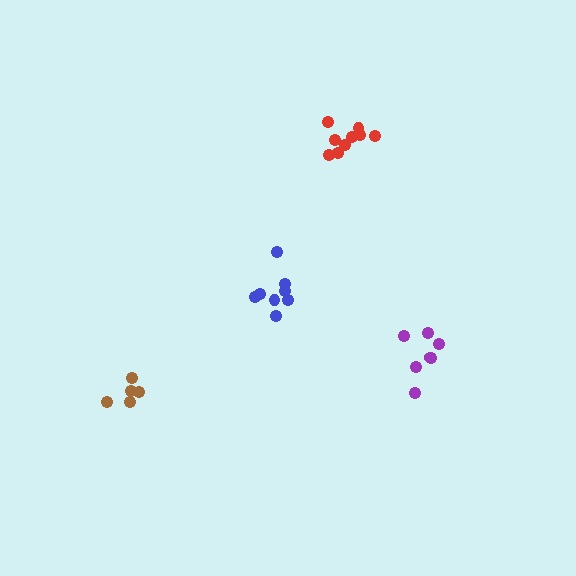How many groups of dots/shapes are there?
There are 4 groups.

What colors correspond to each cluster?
The clusters are colored: blue, brown, purple, red.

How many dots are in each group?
Group 1: 8 dots, Group 2: 5 dots, Group 3: 7 dots, Group 4: 9 dots (29 total).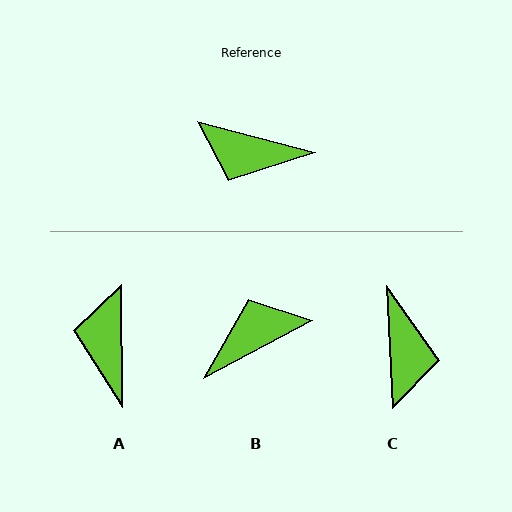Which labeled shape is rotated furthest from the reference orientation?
B, about 137 degrees away.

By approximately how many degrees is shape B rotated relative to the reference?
Approximately 137 degrees clockwise.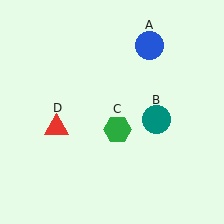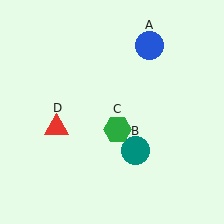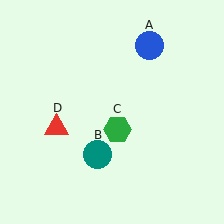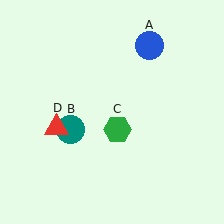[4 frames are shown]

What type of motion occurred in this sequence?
The teal circle (object B) rotated clockwise around the center of the scene.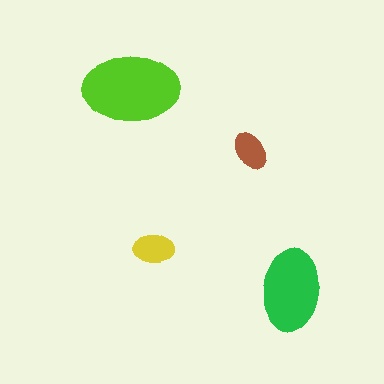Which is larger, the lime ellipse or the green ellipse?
The lime one.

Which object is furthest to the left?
The lime ellipse is leftmost.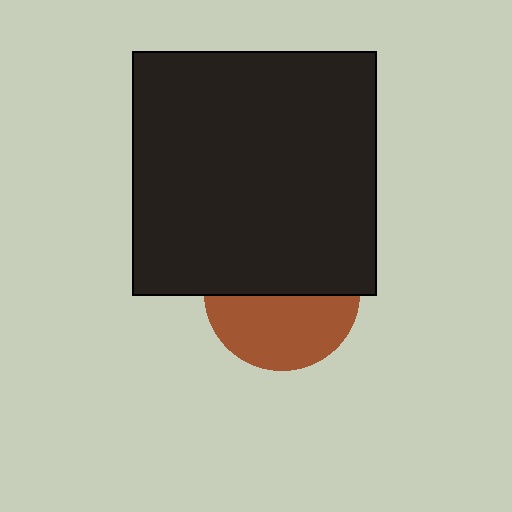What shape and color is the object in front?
The object in front is a black square.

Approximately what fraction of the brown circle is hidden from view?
Roughly 52% of the brown circle is hidden behind the black square.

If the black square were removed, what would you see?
You would see the complete brown circle.